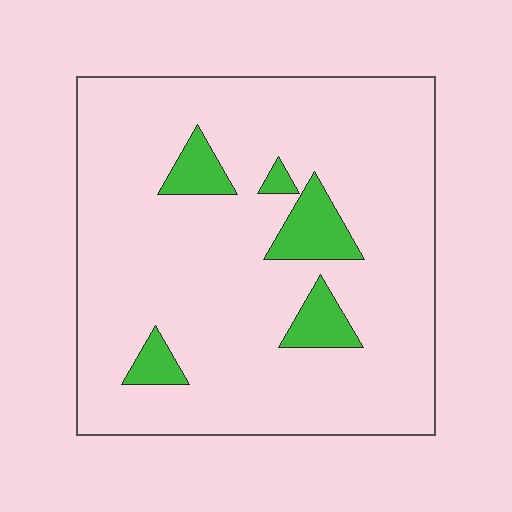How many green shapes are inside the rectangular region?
5.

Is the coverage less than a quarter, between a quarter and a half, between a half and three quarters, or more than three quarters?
Less than a quarter.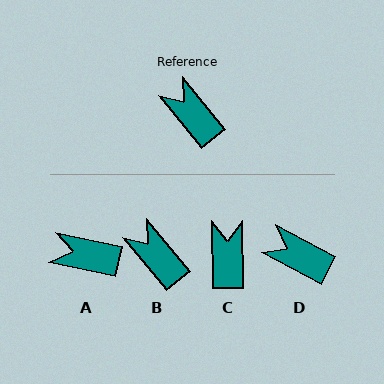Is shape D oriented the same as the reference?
No, it is off by about 23 degrees.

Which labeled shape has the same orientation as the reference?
B.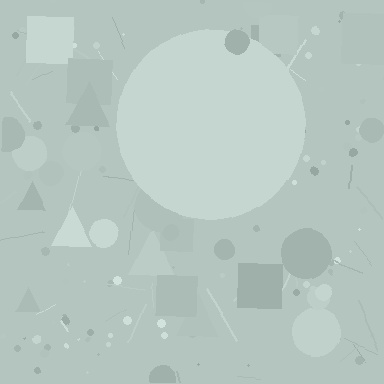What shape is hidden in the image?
A circle is hidden in the image.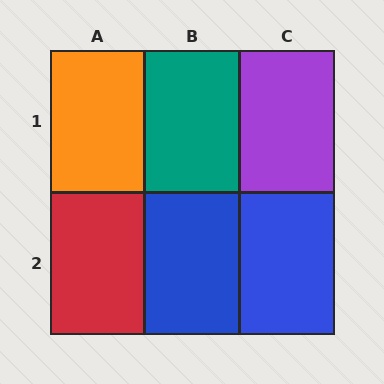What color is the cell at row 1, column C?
Purple.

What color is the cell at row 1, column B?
Teal.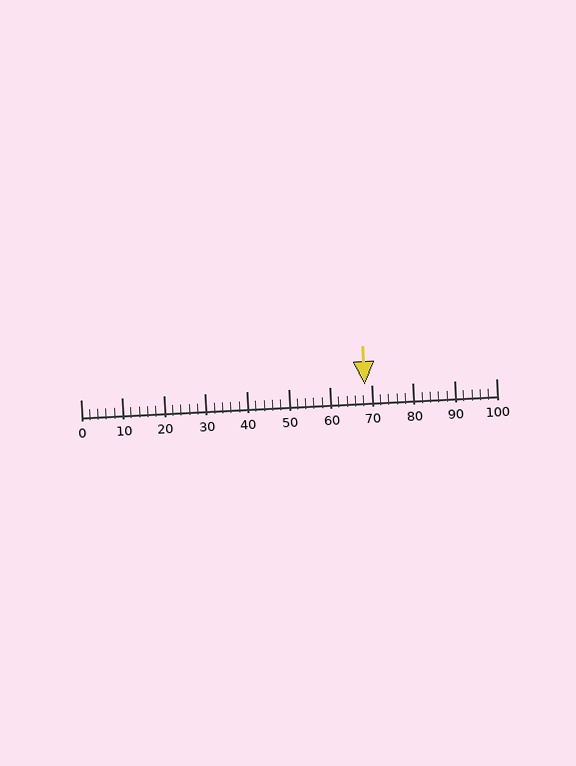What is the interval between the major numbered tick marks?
The major tick marks are spaced 10 units apart.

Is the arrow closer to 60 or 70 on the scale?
The arrow is closer to 70.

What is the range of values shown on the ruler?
The ruler shows values from 0 to 100.